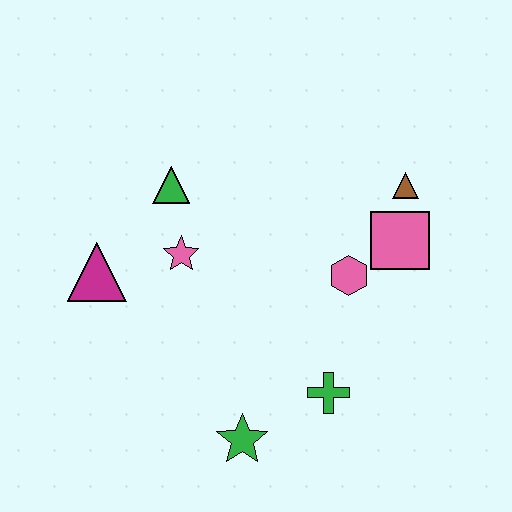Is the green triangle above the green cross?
Yes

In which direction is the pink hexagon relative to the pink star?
The pink hexagon is to the right of the pink star.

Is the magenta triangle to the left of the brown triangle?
Yes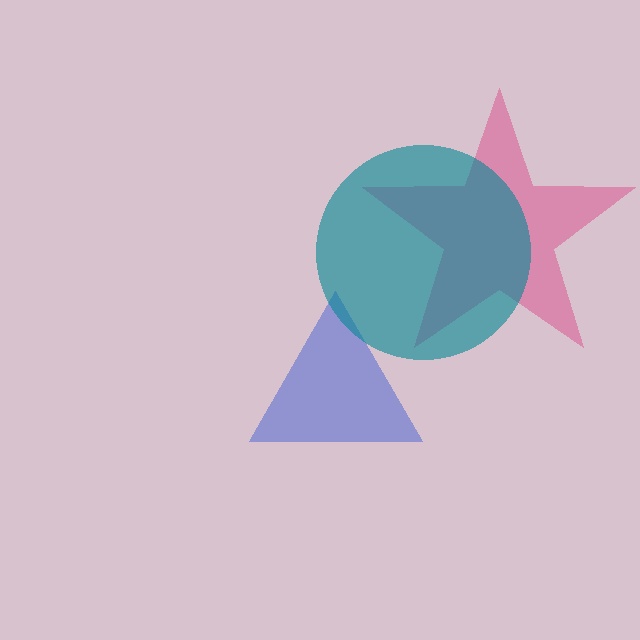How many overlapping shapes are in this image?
There are 3 overlapping shapes in the image.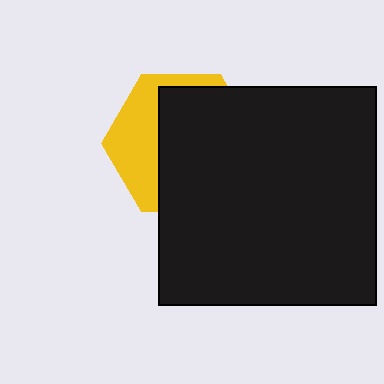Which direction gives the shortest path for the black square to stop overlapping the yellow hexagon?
Moving right gives the shortest separation.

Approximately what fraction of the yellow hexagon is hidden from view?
Roughly 65% of the yellow hexagon is hidden behind the black square.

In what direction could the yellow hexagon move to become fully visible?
The yellow hexagon could move left. That would shift it out from behind the black square entirely.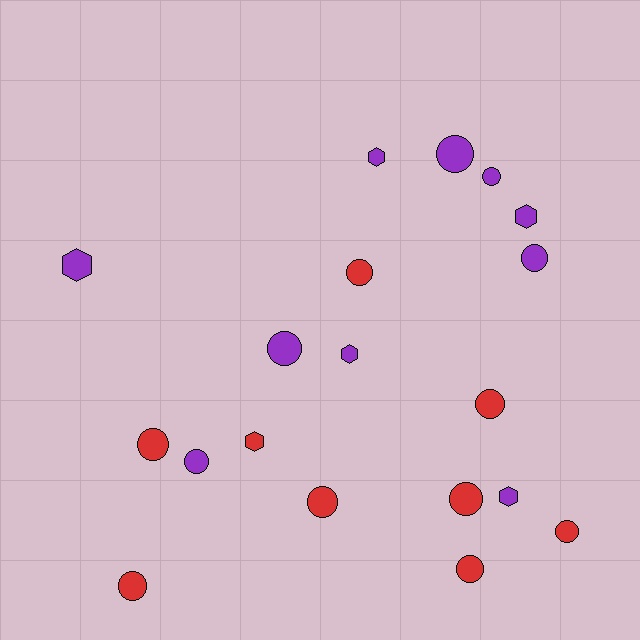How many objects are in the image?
There are 19 objects.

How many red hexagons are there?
There is 1 red hexagon.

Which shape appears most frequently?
Circle, with 13 objects.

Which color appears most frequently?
Purple, with 10 objects.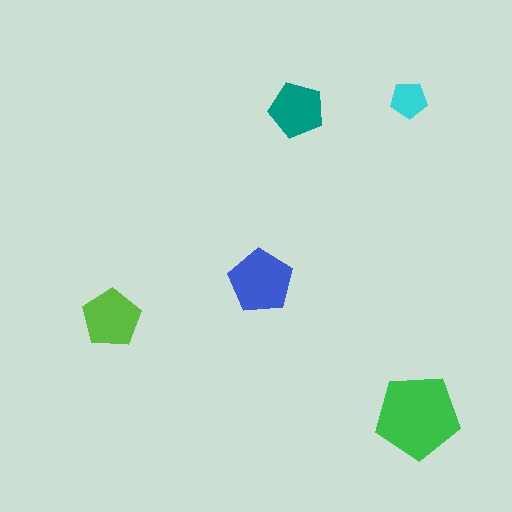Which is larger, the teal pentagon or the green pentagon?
The green one.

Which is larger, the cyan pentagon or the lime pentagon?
The lime one.